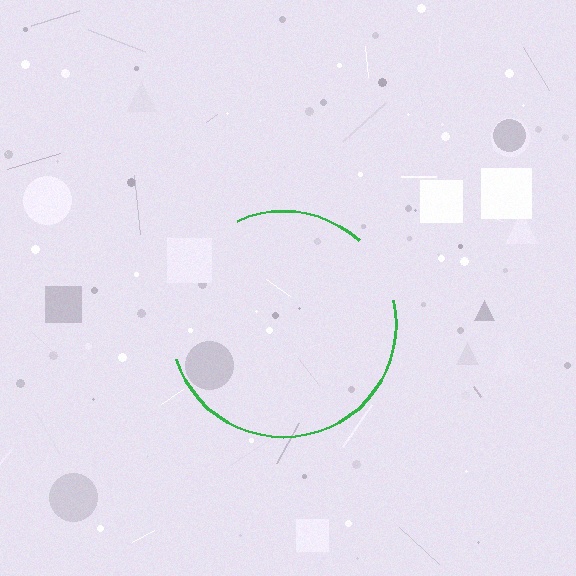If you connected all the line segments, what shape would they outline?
They would outline a circle.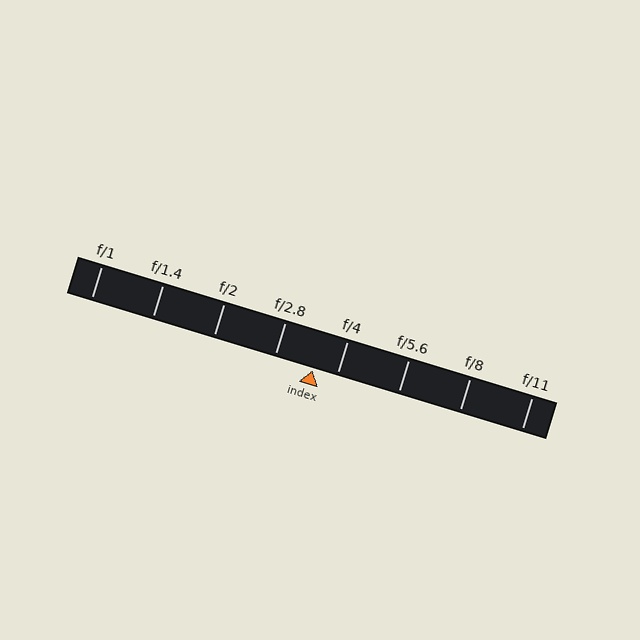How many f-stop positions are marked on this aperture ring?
There are 8 f-stop positions marked.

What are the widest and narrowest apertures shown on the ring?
The widest aperture shown is f/1 and the narrowest is f/11.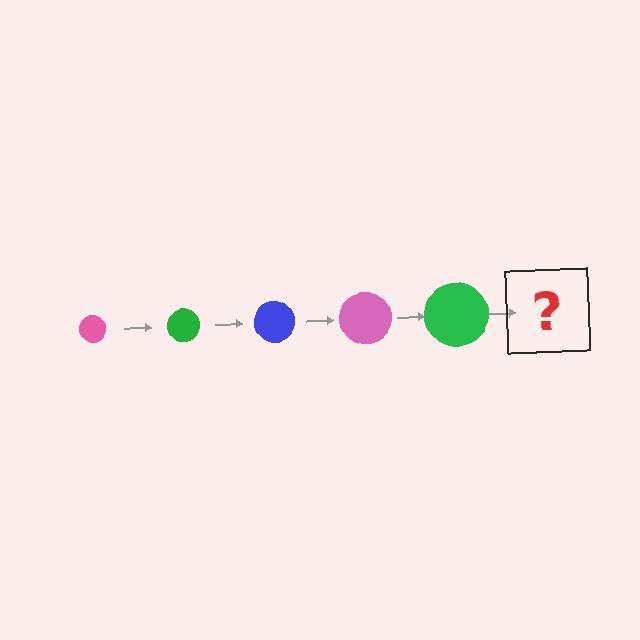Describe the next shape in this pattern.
It should be a blue circle, larger than the previous one.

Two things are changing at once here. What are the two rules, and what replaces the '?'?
The two rules are that the circle grows larger each step and the color cycles through pink, green, and blue. The '?' should be a blue circle, larger than the previous one.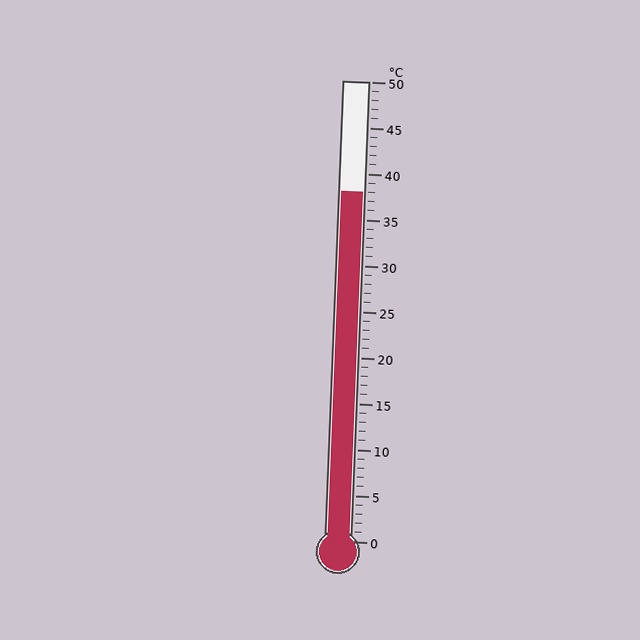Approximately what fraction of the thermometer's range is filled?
The thermometer is filled to approximately 75% of its range.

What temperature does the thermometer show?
The thermometer shows approximately 38°C.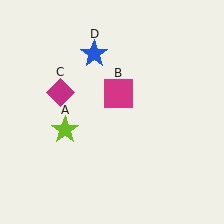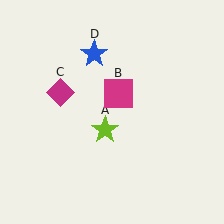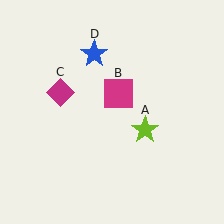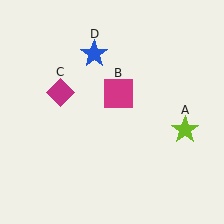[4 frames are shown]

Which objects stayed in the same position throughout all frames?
Magenta square (object B) and magenta diamond (object C) and blue star (object D) remained stationary.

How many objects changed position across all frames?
1 object changed position: lime star (object A).